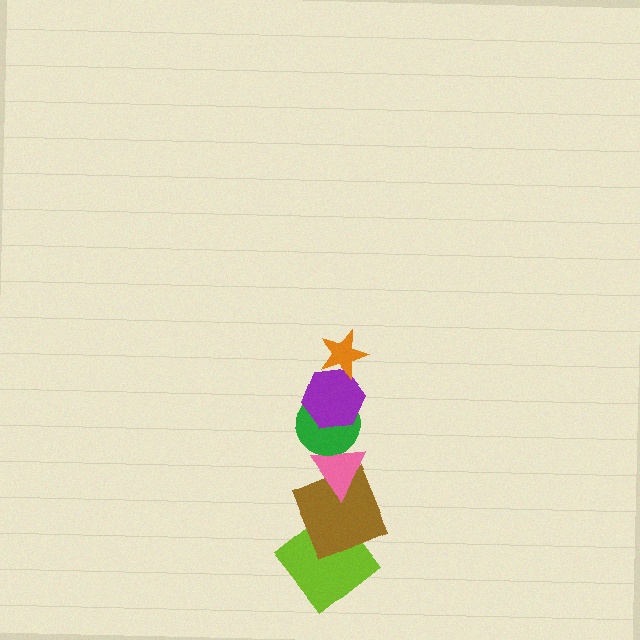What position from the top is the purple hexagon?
The purple hexagon is 2nd from the top.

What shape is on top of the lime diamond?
The brown square is on top of the lime diamond.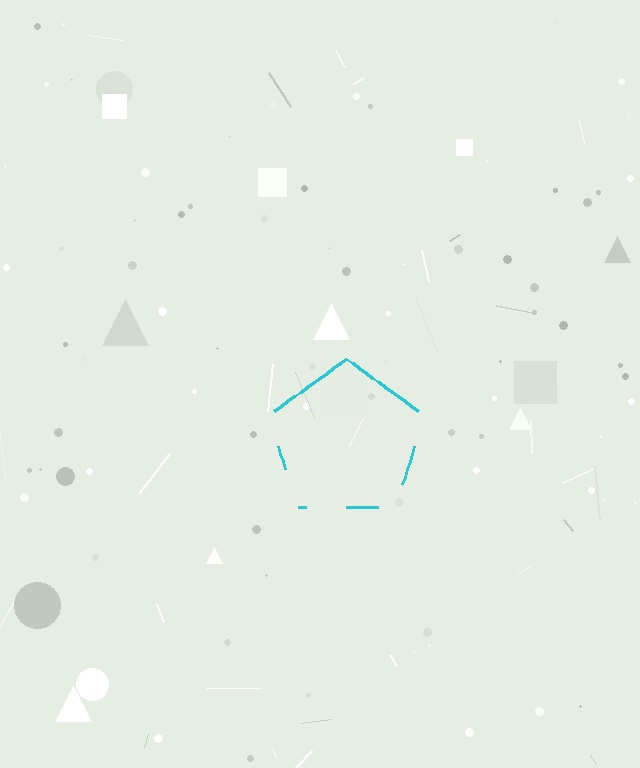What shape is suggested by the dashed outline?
The dashed outline suggests a pentagon.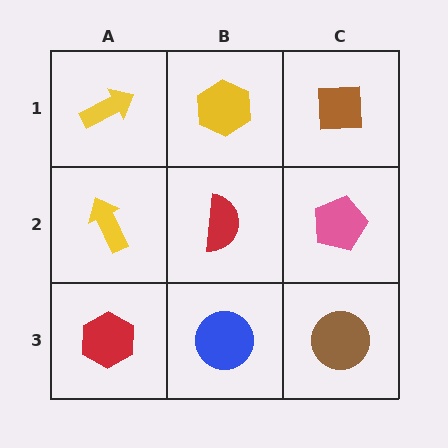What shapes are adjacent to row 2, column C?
A brown square (row 1, column C), a brown circle (row 3, column C), a red semicircle (row 2, column B).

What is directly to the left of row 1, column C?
A yellow hexagon.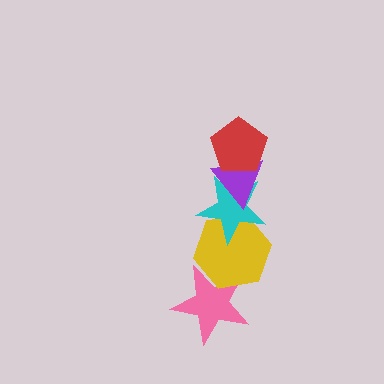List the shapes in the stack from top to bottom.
From top to bottom: the red pentagon, the purple triangle, the cyan star, the yellow hexagon, the pink star.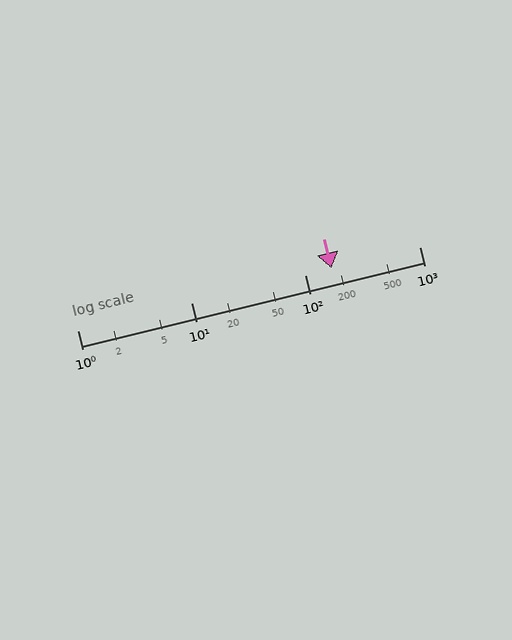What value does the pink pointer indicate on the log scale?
The pointer indicates approximately 170.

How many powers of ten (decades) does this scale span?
The scale spans 3 decades, from 1 to 1000.